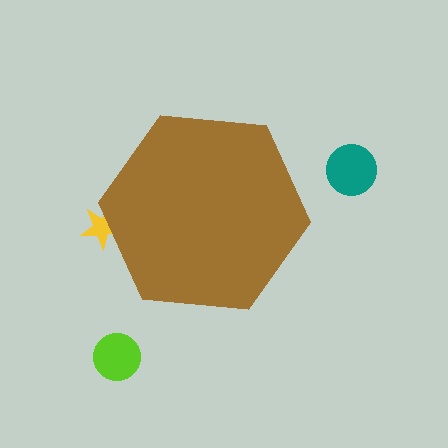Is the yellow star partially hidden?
Yes, the yellow star is partially hidden behind the brown hexagon.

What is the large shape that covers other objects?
A brown hexagon.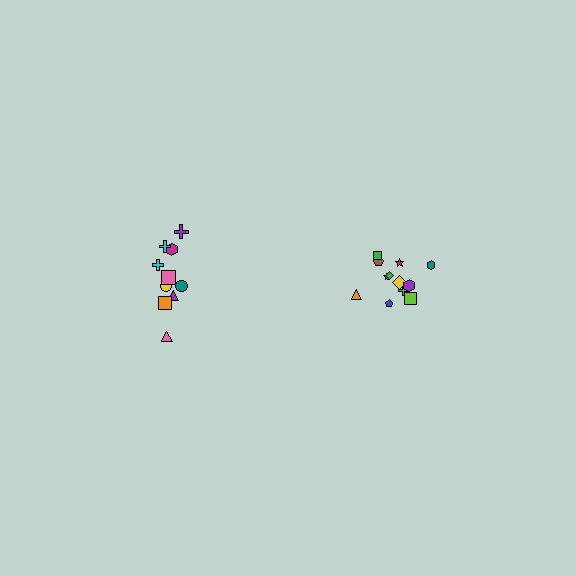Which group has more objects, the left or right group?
The right group.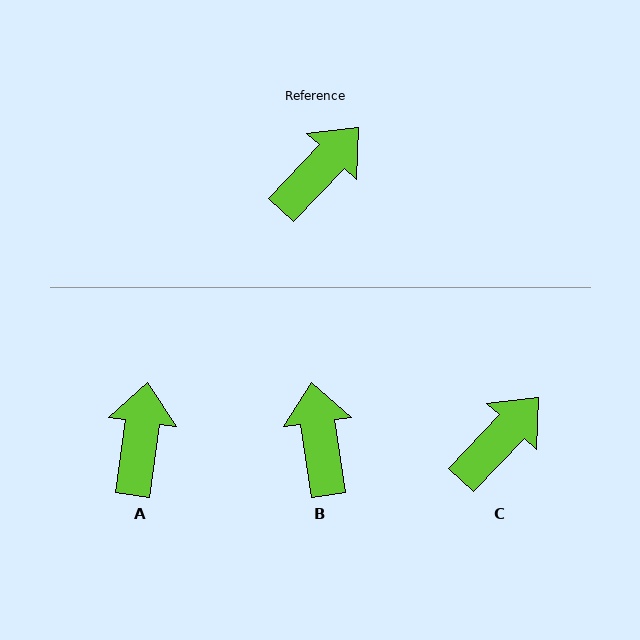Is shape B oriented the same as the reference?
No, it is off by about 52 degrees.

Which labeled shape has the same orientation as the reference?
C.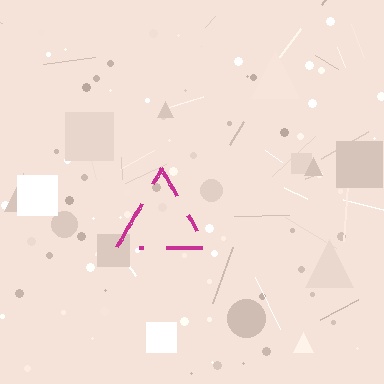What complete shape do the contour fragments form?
The contour fragments form a triangle.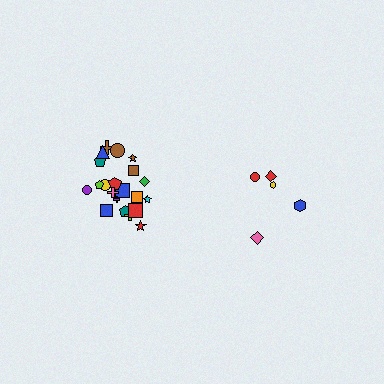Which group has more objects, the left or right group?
The left group.